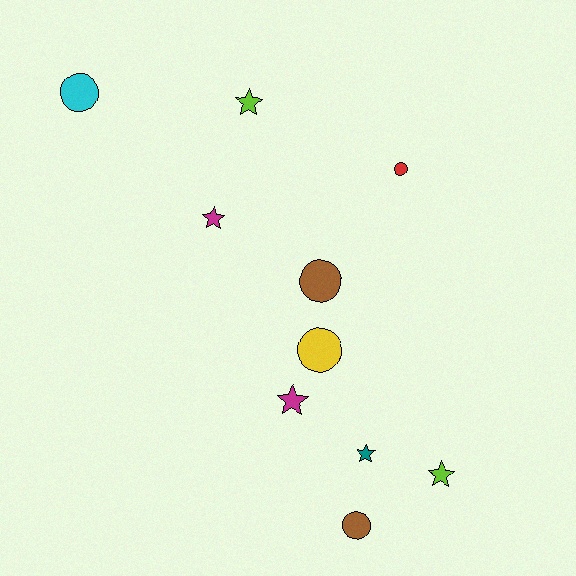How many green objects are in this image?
There are no green objects.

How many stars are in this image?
There are 5 stars.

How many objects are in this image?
There are 10 objects.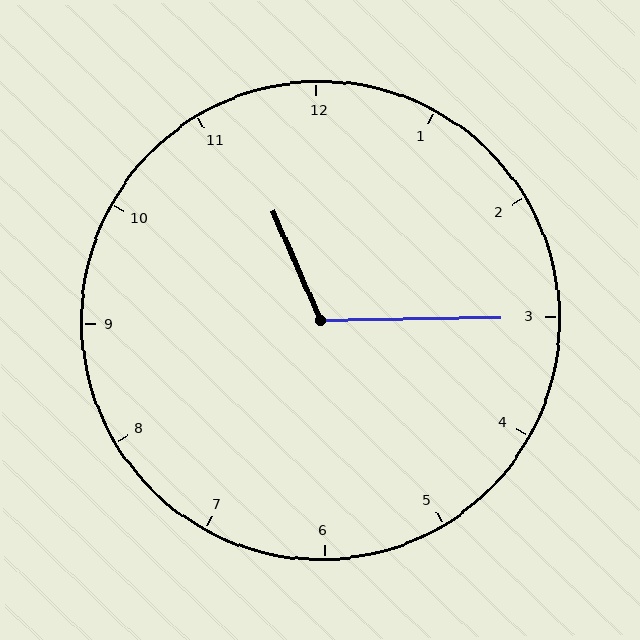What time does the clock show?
11:15.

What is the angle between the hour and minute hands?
Approximately 112 degrees.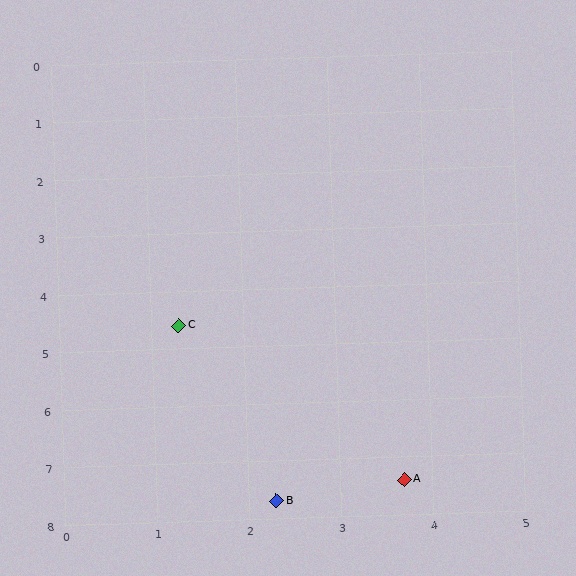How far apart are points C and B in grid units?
Points C and B are about 3.3 grid units apart.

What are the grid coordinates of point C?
Point C is at approximately (1.3, 4.6).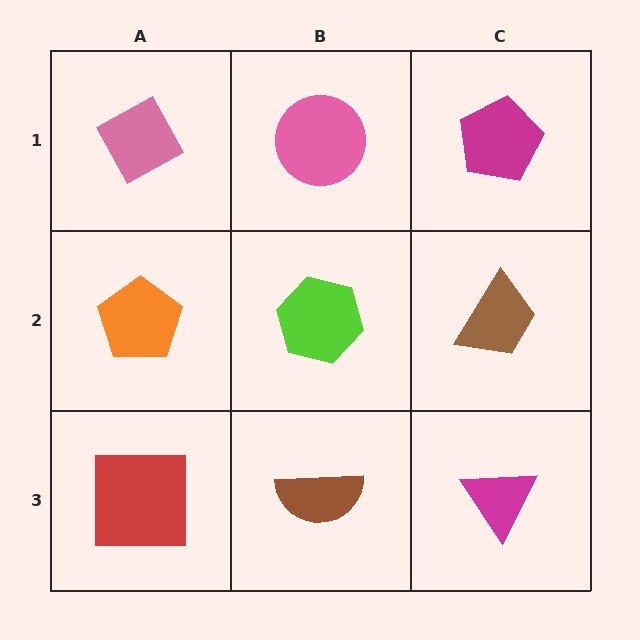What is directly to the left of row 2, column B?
An orange pentagon.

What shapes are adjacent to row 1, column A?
An orange pentagon (row 2, column A), a pink circle (row 1, column B).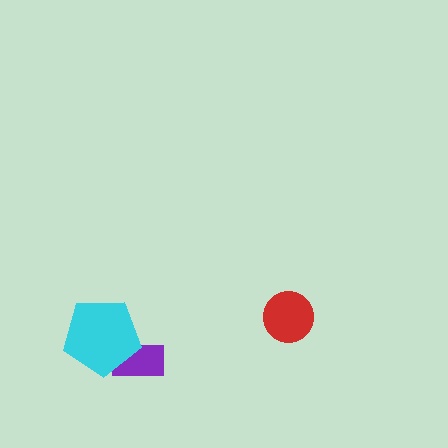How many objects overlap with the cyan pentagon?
1 object overlaps with the cyan pentagon.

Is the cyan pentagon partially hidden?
No, no other shape covers it.